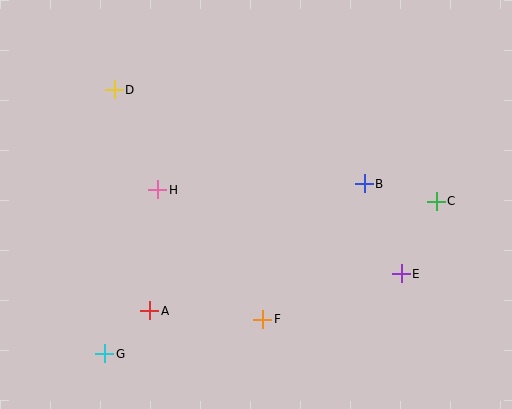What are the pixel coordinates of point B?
Point B is at (364, 184).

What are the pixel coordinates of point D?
Point D is at (114, 90).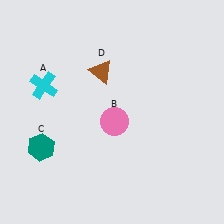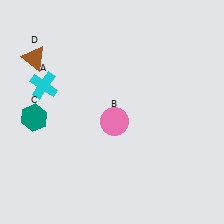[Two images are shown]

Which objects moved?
The objects that moved are: the teal hexagon (C), the brown triangle (D).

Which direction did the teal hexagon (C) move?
The teal hexagon (C) moved up.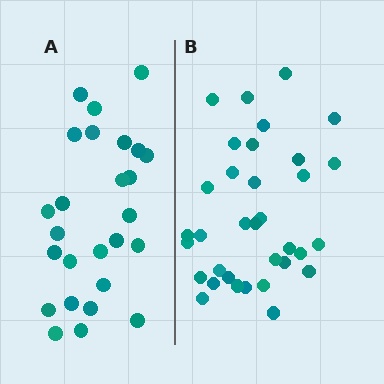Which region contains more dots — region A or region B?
Region B (the right region) has more dots.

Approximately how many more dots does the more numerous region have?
Region B has roughly 8 or so more dots than region A.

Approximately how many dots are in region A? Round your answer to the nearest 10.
About 30 dots. (The exact count is 26, which rounds to 30.)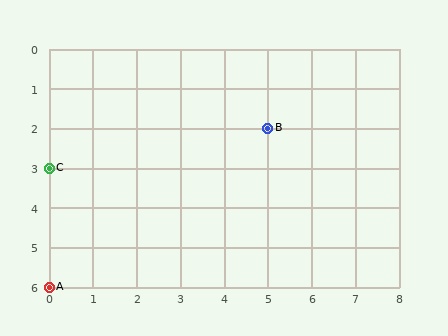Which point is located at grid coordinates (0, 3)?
Point C is at (0, 3).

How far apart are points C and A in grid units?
Points C and A are 3 rows apart.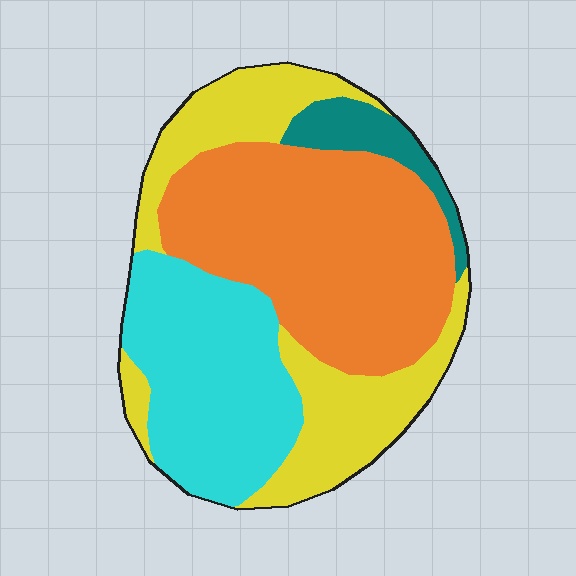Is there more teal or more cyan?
Cyan.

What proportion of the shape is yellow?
Yellow takes up about one quarter (1/4) of the shape.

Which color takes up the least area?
Teal, at roughly 5%.